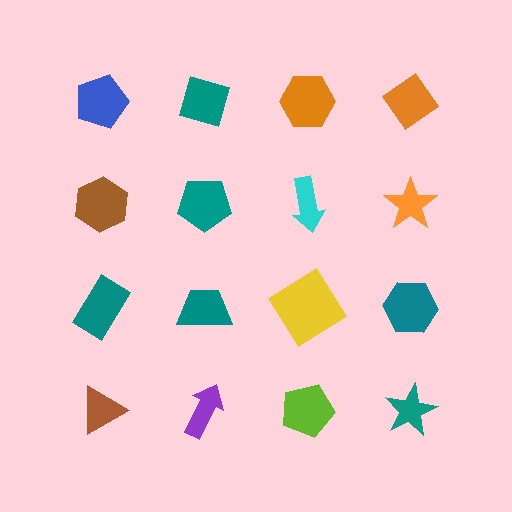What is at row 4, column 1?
A brown triangle.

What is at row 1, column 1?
A blue pentagon.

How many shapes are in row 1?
4 shapes.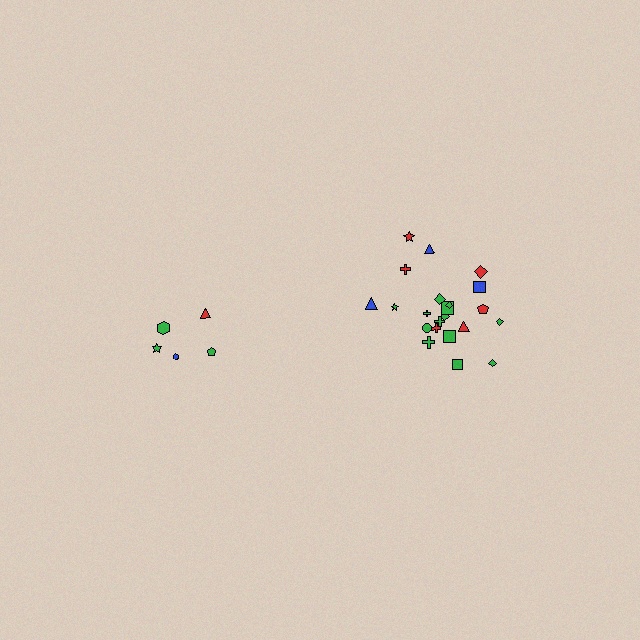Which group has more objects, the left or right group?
The right group.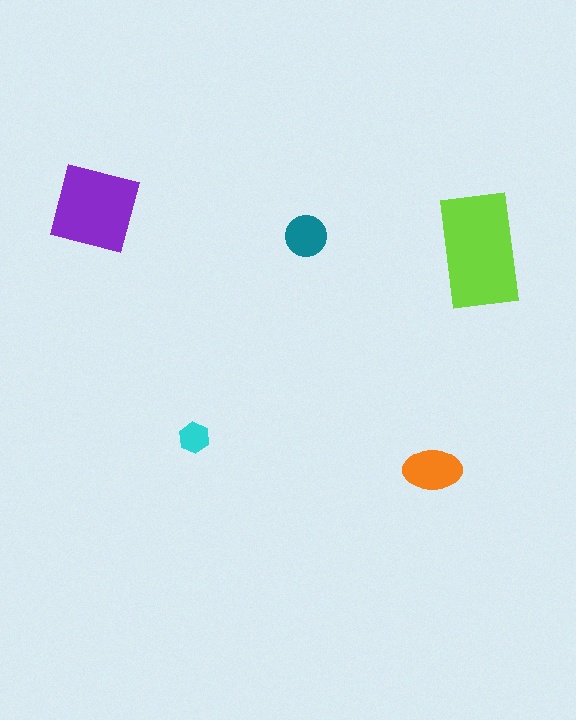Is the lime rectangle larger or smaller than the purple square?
Larger.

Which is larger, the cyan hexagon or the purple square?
The purple square.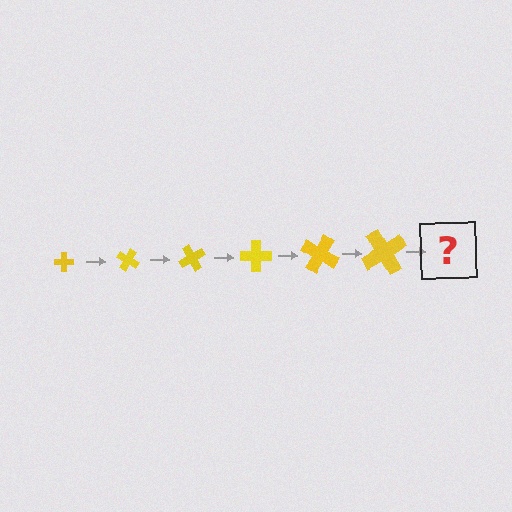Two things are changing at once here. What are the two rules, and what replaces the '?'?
The two rules are that the cross grows larger each step and it rotates 30 degrees each step. The '?' should be a cross, larger than the previous one and rotated 180 degrees from the start.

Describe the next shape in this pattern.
It should be a cross, larger than the previous one and rotated 180 degrees from the start.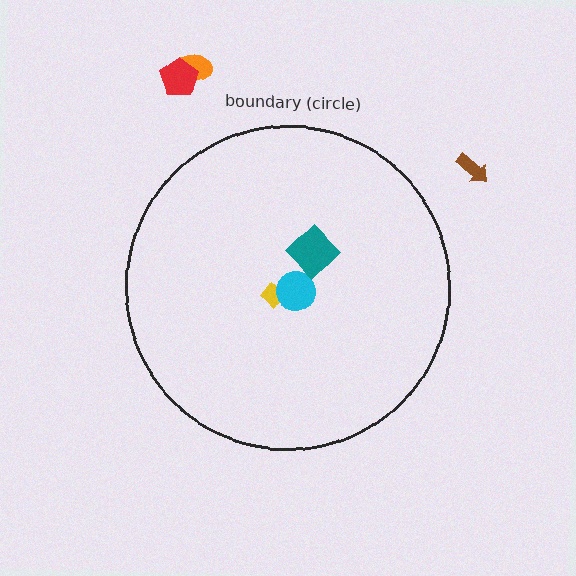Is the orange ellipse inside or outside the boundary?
Outside.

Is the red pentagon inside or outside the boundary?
Outside.